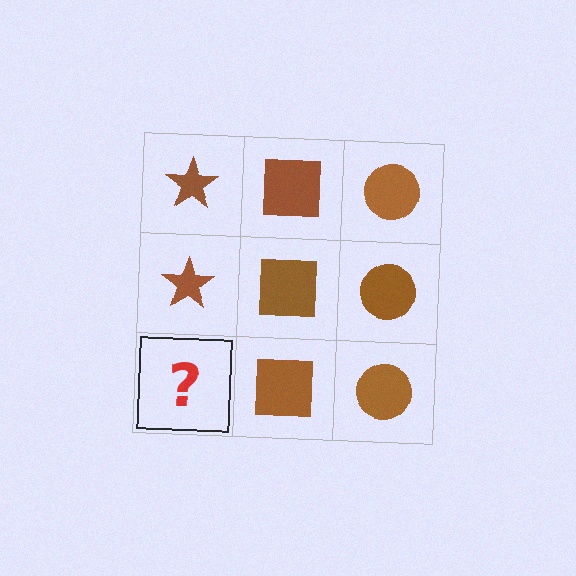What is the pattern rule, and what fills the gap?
The rule is that each column has a consistent shape. The gap should be filled with a brown star.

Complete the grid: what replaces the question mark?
The question mark should be replaced with a brown star.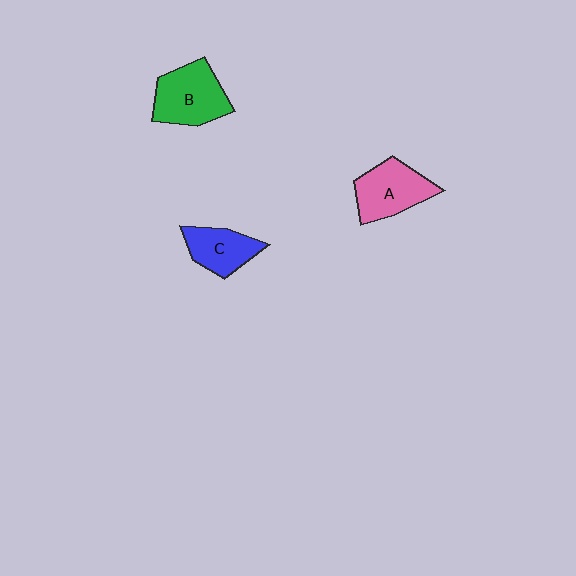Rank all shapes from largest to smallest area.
From largest to smallest: B (green), A (pink), C (blue).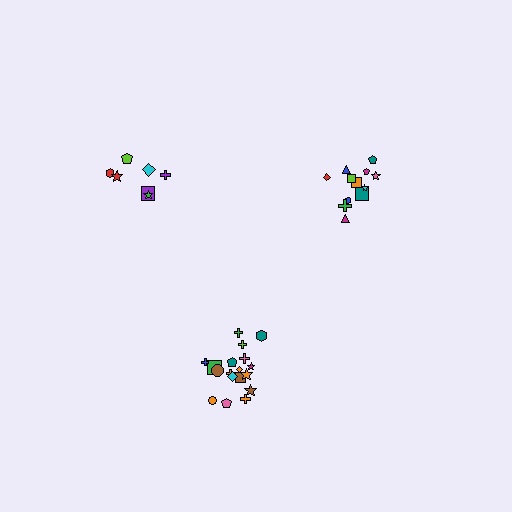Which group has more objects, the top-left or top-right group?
The top-right group.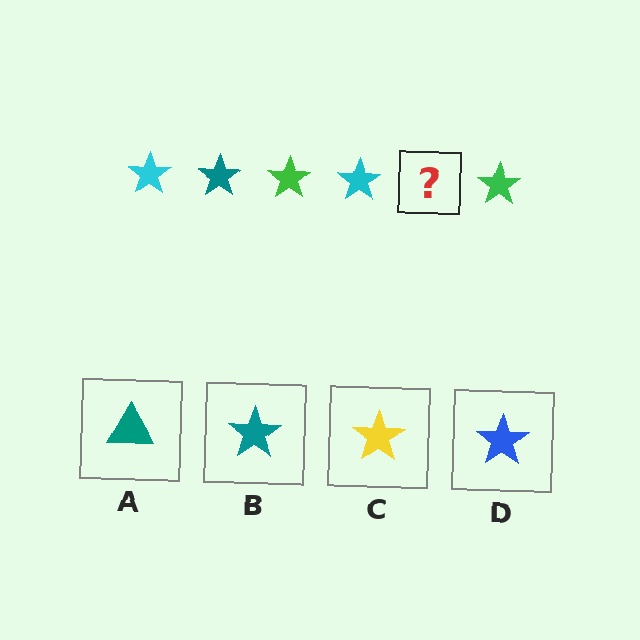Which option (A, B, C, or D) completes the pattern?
B.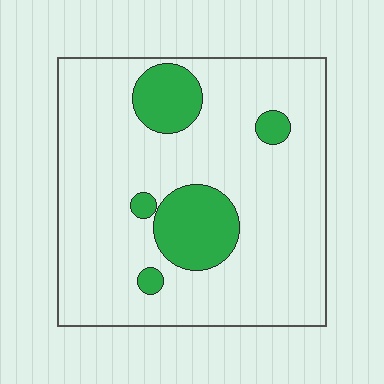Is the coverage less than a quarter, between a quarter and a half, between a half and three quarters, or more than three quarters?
Less than a quarter.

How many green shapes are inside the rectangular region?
5.